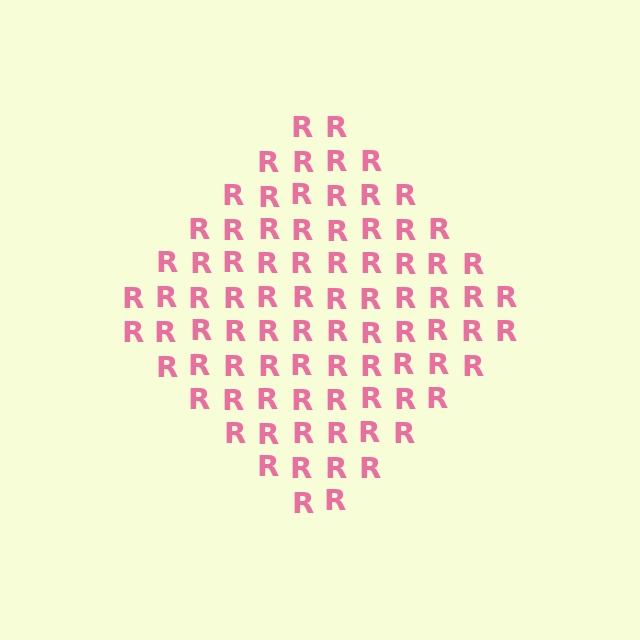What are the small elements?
The small elements are letter R's.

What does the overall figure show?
The overall figure shows a diamond.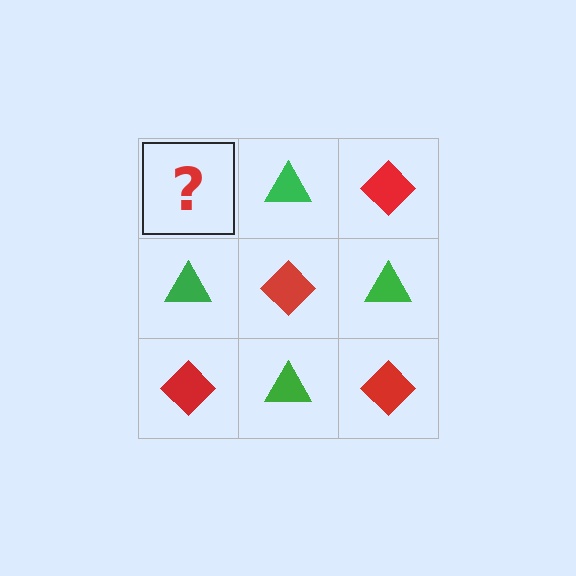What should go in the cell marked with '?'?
The missing cell should contain a red diamond.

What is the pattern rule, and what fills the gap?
The rule is that it alternates red diamond and green triangle in a checkerboard pattern. The gap should be filled with a red diamond.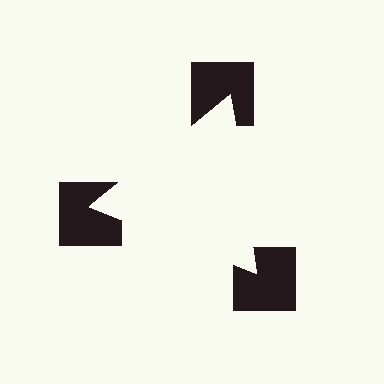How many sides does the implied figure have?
3 sides.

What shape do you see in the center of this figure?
An illusory triangle — its edges are inferred from the aligned wedge cuts in the notched squares, not physically drawn.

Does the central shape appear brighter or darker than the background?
It typically appears slightly brighter than the background, even though no actual brightness change is drawn.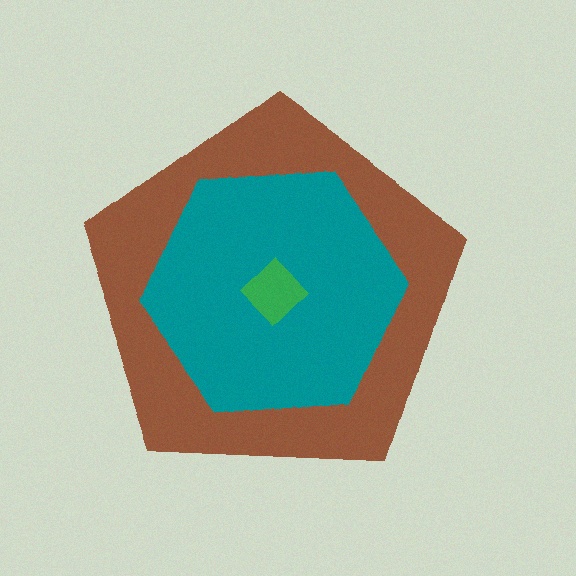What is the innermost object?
The green diamond.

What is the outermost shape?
The brown pentagon.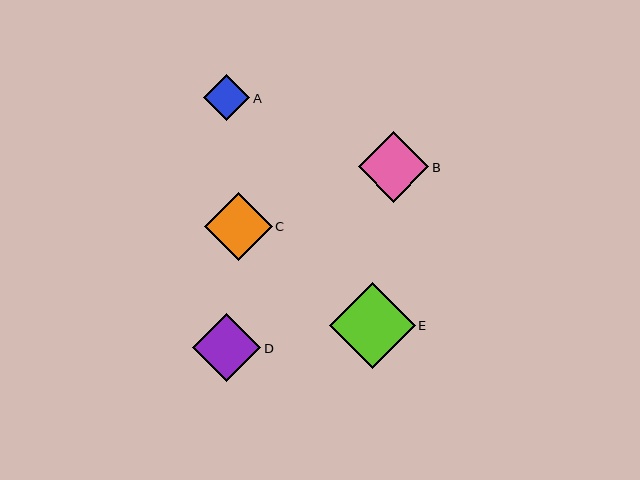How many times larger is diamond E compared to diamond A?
Diamond E is approximately 1.8 times the size of diamond A.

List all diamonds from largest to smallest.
From largest to smallest: E, B, D, C, A.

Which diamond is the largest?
Diamond E is the largest with a size of approximately 85 pixels.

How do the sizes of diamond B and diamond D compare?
Diamond B and diamond D are approximately the same size.